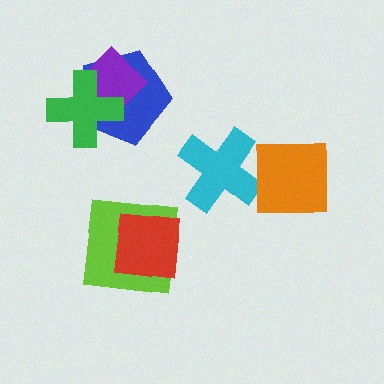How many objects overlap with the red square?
1 object overlaps with the red square.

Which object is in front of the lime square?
The red square is in front of the lime square.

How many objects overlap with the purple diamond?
2 objects overlap with the purple diamond.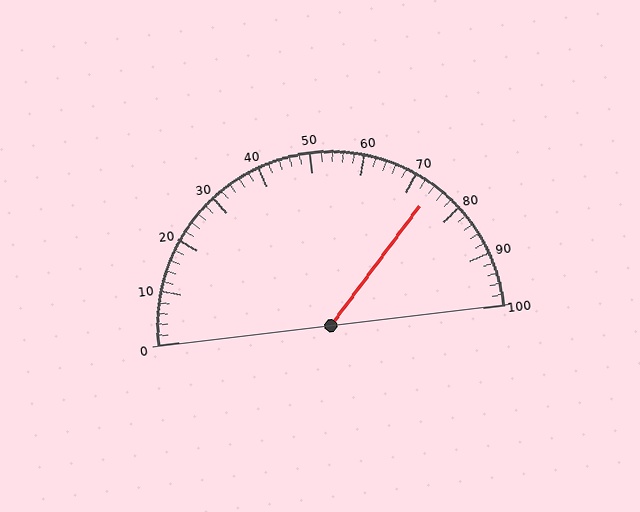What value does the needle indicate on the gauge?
The needle indicates approximately 74.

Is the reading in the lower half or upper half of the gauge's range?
The reading is in the upper half of the range (0 to 100).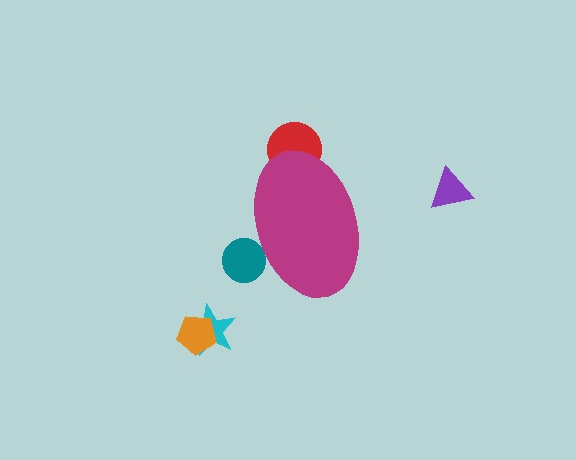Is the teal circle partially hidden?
Yes, the teal circle is partially hidden behind the magenta ellipse.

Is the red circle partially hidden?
Yes, the red circle is partially hidden behind the magenta ellipse.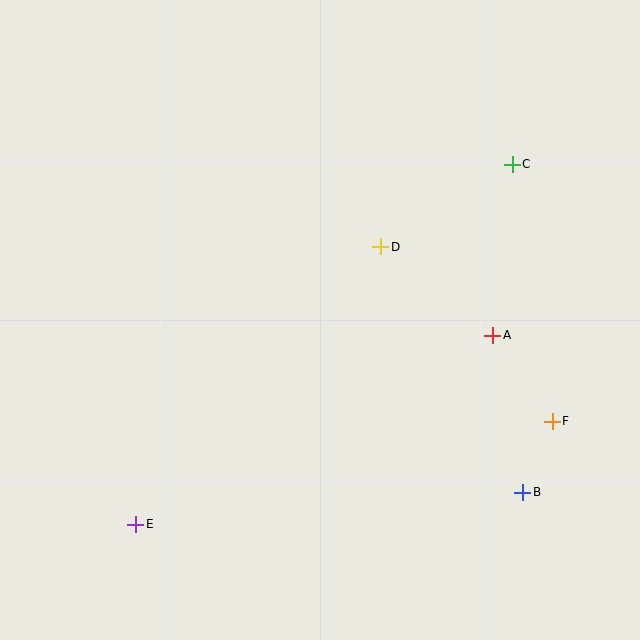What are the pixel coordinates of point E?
Point E is at (136, 524).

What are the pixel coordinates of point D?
Point D is at (381, 247).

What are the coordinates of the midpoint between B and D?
The midpoint between B and D is at (452, 369).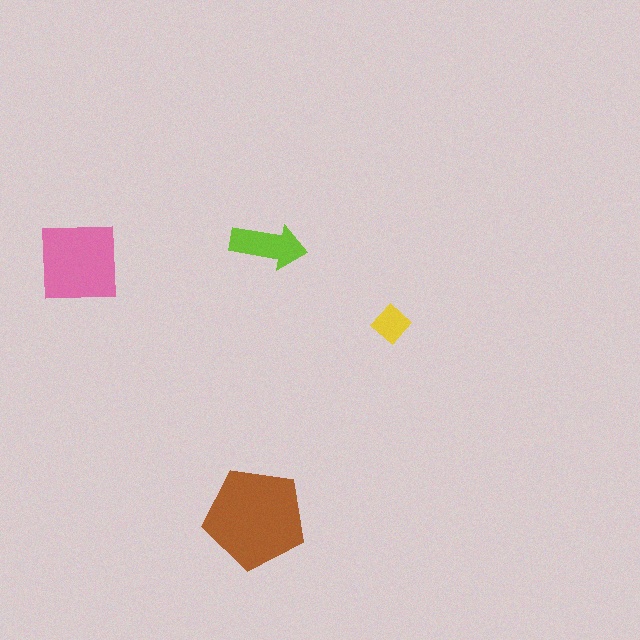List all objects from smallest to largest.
The yellow diamond, the lime arrow, the pink square, the brown pentagon.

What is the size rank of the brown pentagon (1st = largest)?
1st.